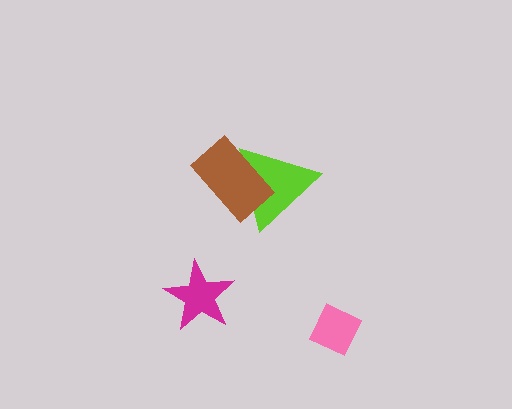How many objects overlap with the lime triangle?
1 object overlaps with the lime triangle.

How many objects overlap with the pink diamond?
0 objects overlap with the pink diamond.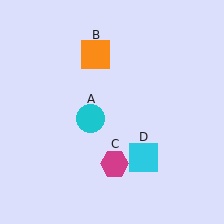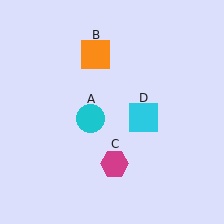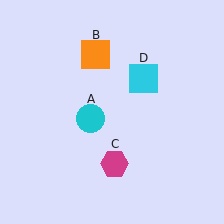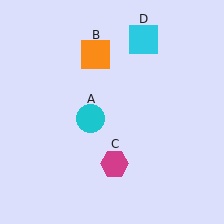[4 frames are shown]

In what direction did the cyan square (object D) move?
The cyan square (object D) moved up.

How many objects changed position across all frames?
1 object changed position: cyan square (object D).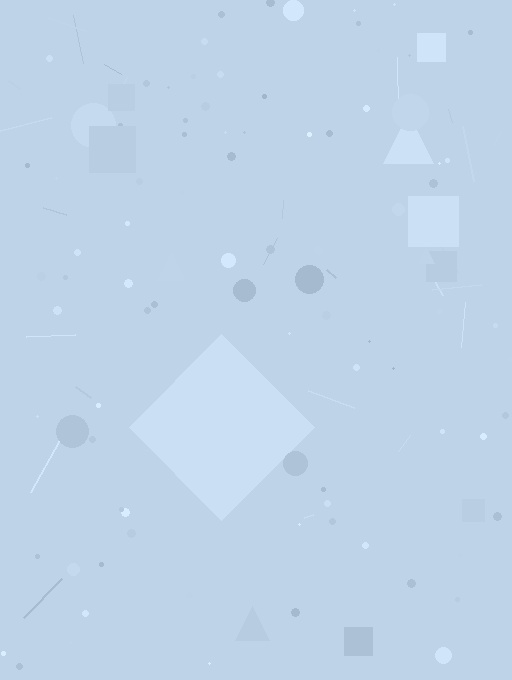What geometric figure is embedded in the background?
A diamond is embedded in the background.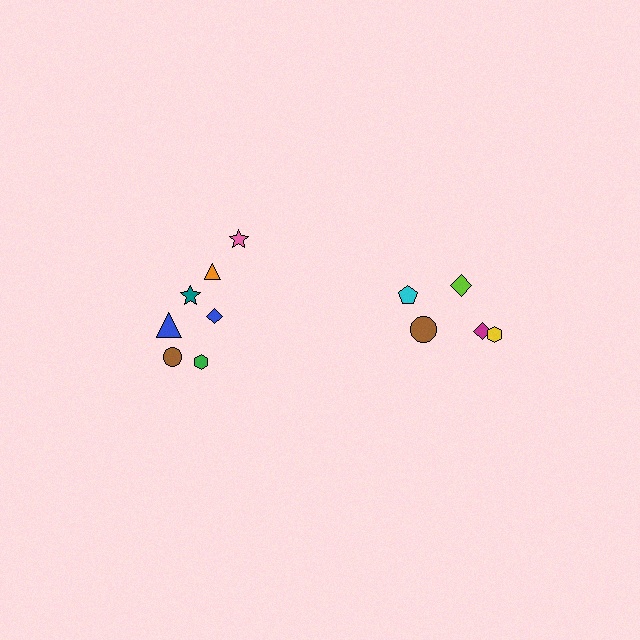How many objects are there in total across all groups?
There are 12 objects.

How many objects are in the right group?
There are 5 objects.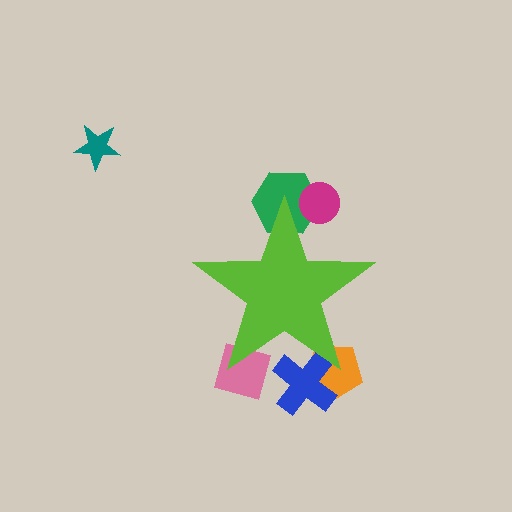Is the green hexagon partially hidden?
Yes, the green hexagon is partially hidden behind the lime star.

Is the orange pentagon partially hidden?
Yes, the orange pentagon is partially hidden behind the lime star.